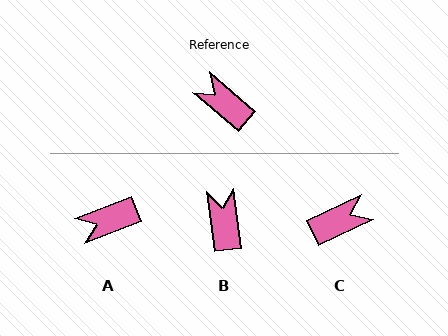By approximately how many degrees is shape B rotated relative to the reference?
Approximately 43 degrees clockwise.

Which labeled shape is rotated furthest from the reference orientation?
C, about 114 degrees away.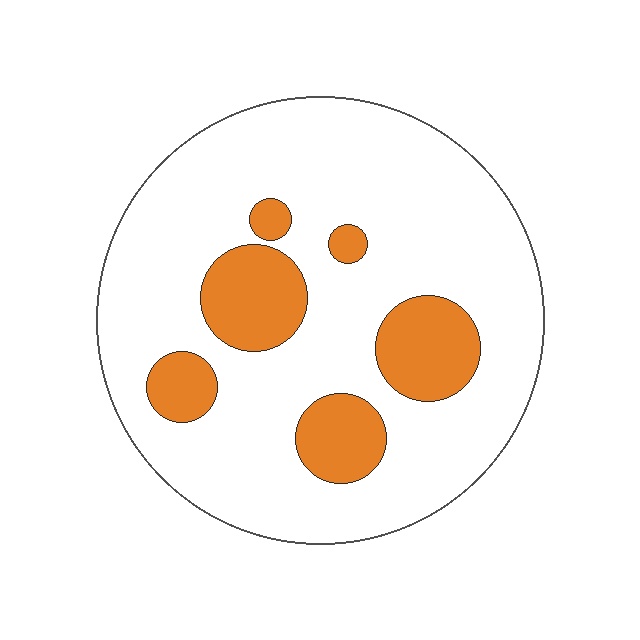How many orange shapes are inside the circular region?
6.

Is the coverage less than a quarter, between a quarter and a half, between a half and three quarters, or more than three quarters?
Less than a quarter.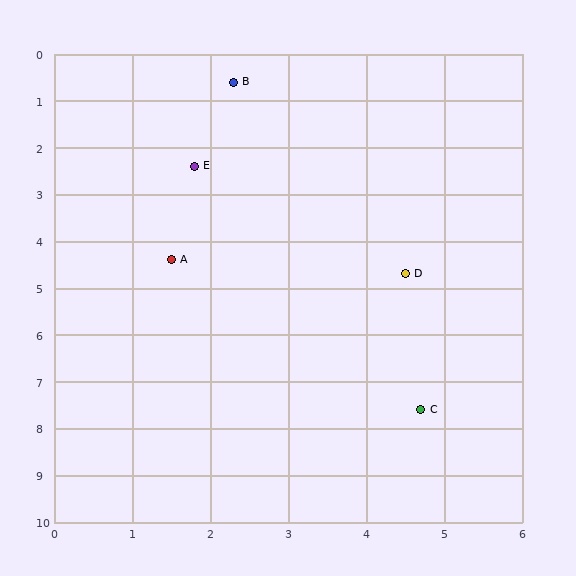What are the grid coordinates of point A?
Point A is at approximately (1.5, 4.4).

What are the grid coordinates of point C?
Point C is at approximately (4.7, 7.6).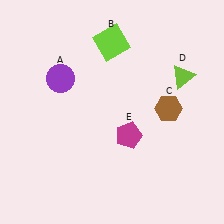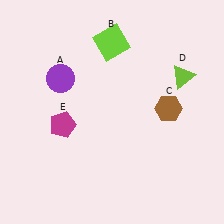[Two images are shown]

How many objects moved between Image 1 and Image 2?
1 object moved between the two images.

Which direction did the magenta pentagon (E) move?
The magenta pentagon (E) moved left.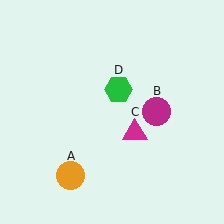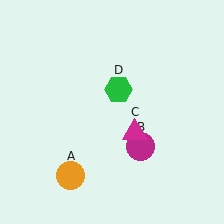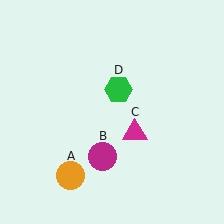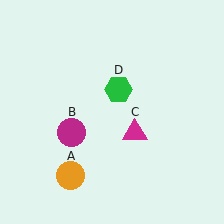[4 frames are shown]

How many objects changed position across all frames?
1 object changed position: magenta circle (object B).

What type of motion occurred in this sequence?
The magenta circle (object B) rotated clockwise around the center of the scene.